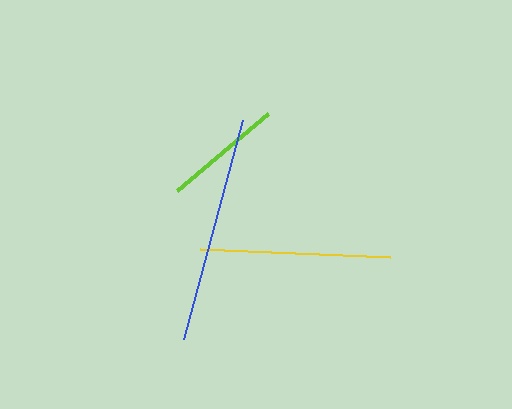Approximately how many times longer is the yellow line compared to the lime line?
The yellow line is approximately 1.6 times the length of the lime line.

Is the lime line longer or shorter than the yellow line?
The yellow line is longer than the lime line.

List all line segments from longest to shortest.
From longest to shortest: blue, yellow, lime.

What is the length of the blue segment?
The blue segment is approximately 226 pixels long.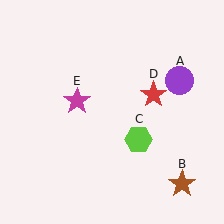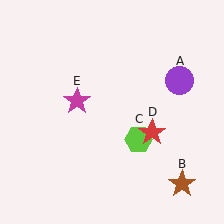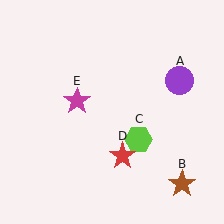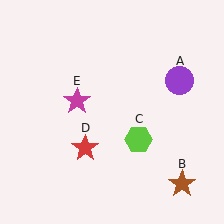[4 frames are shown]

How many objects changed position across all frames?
1 object changed position: red star (object D).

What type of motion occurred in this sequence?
The red star (object D) rotated clockwise around the center of the scene.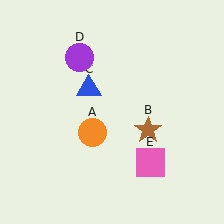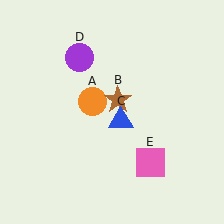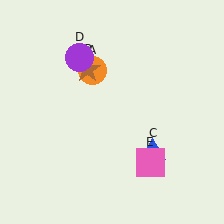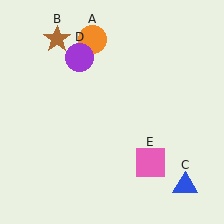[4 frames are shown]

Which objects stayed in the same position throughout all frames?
Purple circle (object D) and pink square (object E) remained stationary.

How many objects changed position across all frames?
3 objects changed position: orange circle (object A), brown star (object B), blue triangle (object C).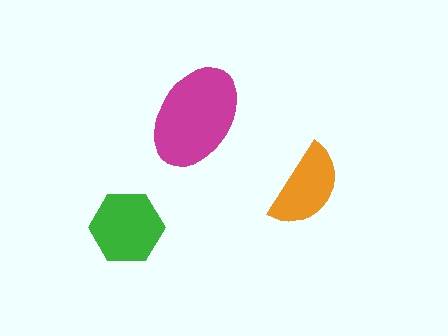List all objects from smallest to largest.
The orange semicircle, the green hexagon, the magenta ellipse.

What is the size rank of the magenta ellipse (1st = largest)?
1st.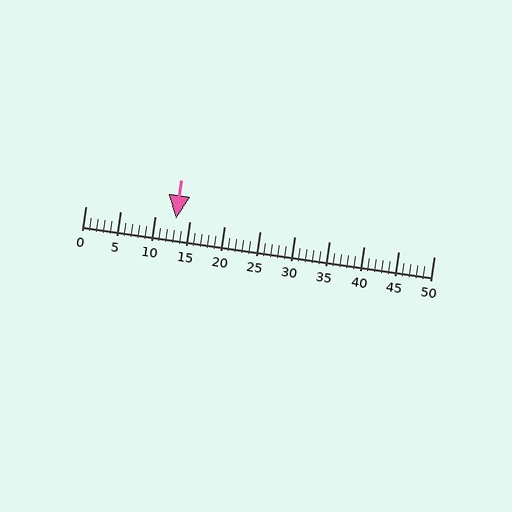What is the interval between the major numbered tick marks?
The major tick marks are spaced 5 units apart.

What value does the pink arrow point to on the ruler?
The pink arrow points to approximately 13.